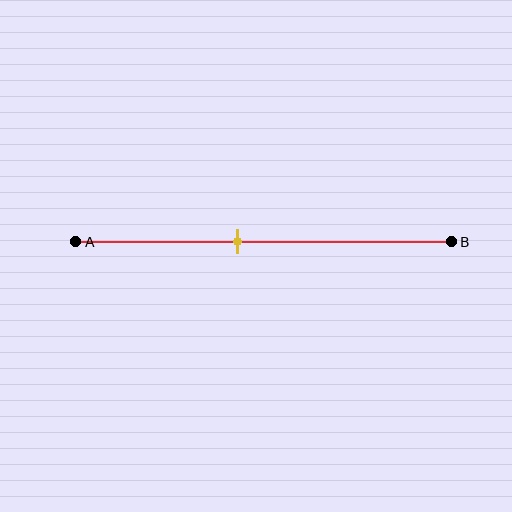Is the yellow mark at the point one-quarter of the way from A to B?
No, the mark is at about 45% from A, not at the 25% one-quarter point.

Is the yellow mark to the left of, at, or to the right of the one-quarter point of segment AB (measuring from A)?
The yellow mark is to the right of the one-quarter point of segment AB.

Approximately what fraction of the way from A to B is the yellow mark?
The yellow mark is approximately 45% of the way from A to B.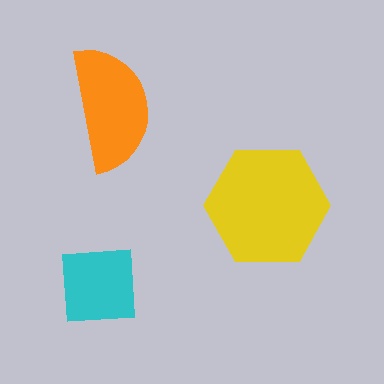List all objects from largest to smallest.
The yellow hexagon, the orange semicircle, the cyan square.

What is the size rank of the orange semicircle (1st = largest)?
2nd.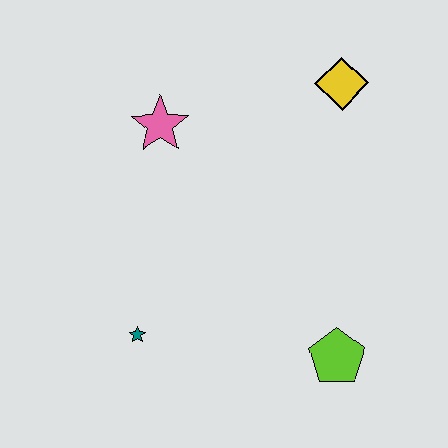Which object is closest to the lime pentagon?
The teal star is closest to the lime pentagon.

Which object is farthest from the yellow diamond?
The teal star is farthest from the yellow diamond.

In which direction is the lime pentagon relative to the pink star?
The lime pentagon is below the pink star.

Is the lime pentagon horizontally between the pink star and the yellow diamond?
Yes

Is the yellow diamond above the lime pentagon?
Yes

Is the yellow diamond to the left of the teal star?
No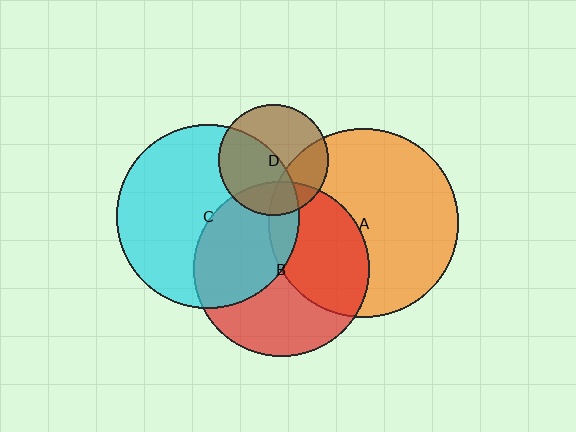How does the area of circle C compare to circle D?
Approximately 2.7 times.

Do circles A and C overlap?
Yes.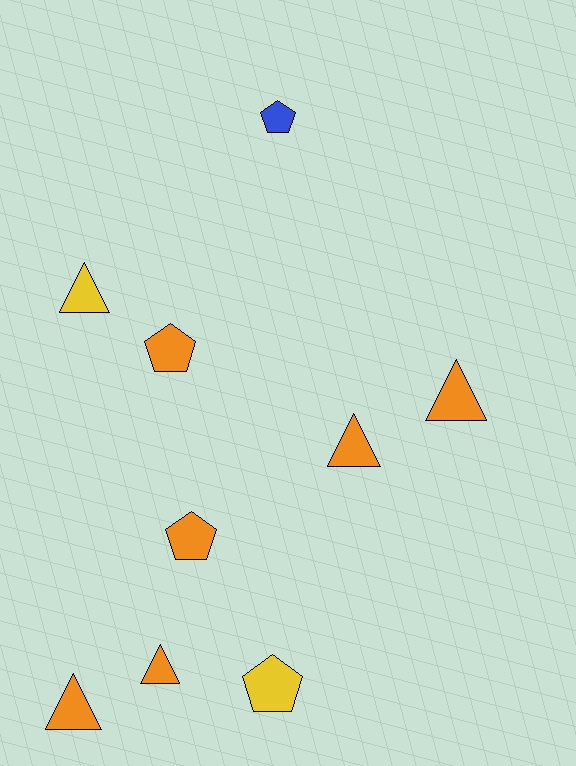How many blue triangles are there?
There are no blue triangles.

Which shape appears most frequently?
Triangle, with 5 objects.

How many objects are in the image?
There are 9 objects.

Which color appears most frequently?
Orange, with 6 objects.